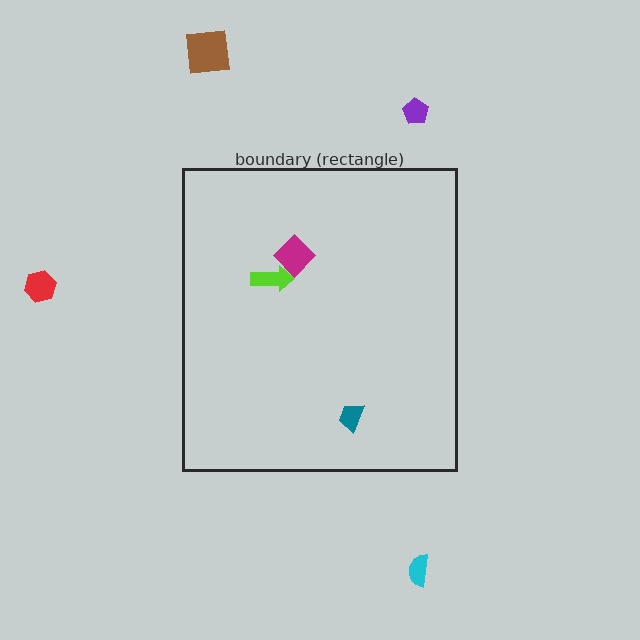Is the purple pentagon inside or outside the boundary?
Outside.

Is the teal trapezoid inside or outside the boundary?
Inside.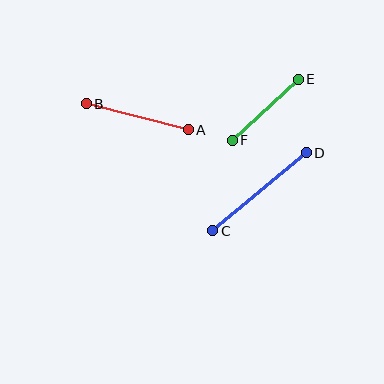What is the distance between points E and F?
The distance is approximately 90 pixels.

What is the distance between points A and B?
The distance is approximately 105 pixels.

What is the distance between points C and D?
The distance is approximately 122 pixels.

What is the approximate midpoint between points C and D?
The midpoint is at approximately (259, 192) pixels.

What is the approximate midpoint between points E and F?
The midpoint is at approximately (265, 110) pixels.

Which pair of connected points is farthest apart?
Points C and D are farthest apart.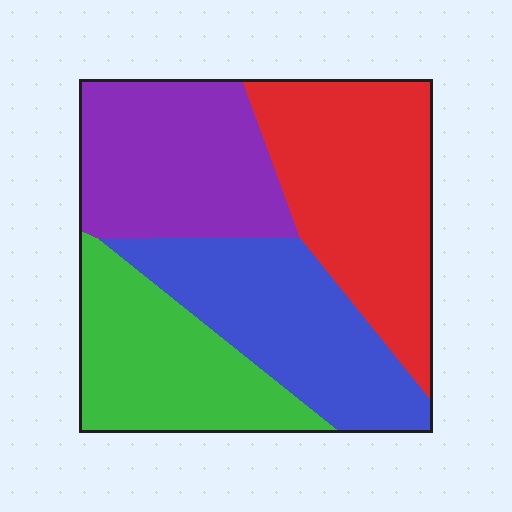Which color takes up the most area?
Red, at roughly 30%.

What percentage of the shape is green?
Green takes up between a sixth and a third of the shape.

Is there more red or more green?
Red.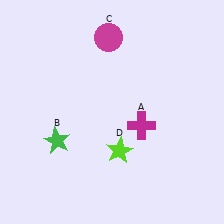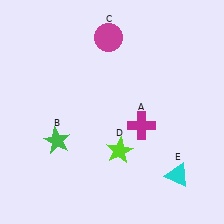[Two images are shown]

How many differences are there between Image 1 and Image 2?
There is 1 difference between the two images.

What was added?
A cyan triangle (E) was added in Image 2.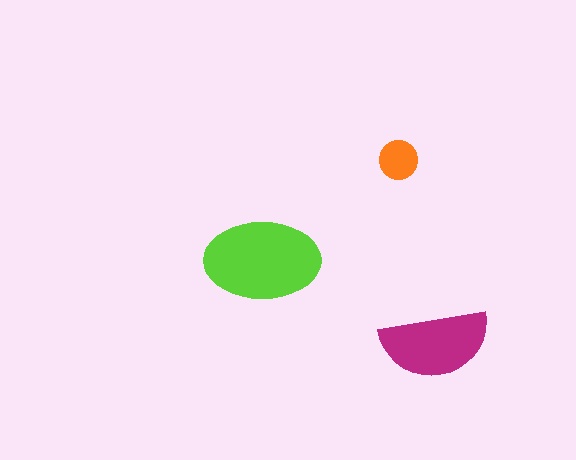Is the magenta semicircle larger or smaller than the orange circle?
Larger.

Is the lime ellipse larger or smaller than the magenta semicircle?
Larger.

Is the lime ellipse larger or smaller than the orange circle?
Larger.